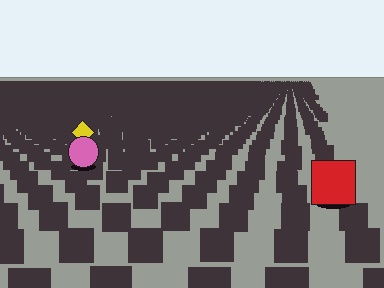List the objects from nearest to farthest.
From nearest to farthest: the red square, the pink circle, the yellow diamond.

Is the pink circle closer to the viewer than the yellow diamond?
Yes. The pink circle is closer — you can tell from the texture gradient: the ground texture is coarser near it.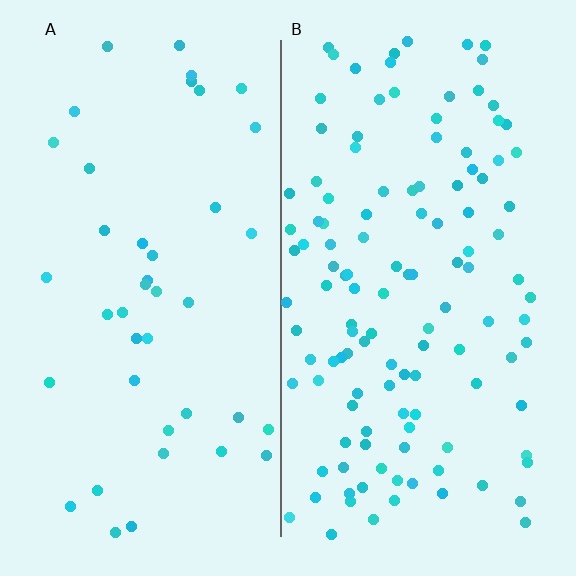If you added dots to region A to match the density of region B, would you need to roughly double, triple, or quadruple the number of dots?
Approximately triple.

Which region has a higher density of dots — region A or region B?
B (the right).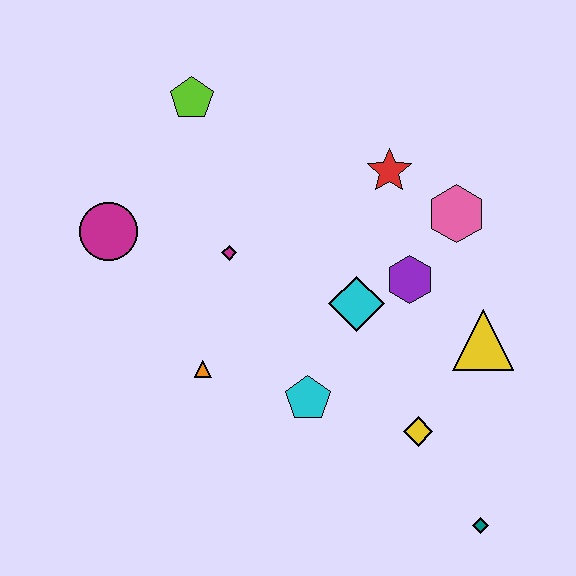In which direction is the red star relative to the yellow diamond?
The red star is above the yellow diamond.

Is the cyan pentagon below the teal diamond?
No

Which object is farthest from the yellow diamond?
The lime pentagon is farthest from the yellow diamond.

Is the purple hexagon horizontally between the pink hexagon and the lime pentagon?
Yes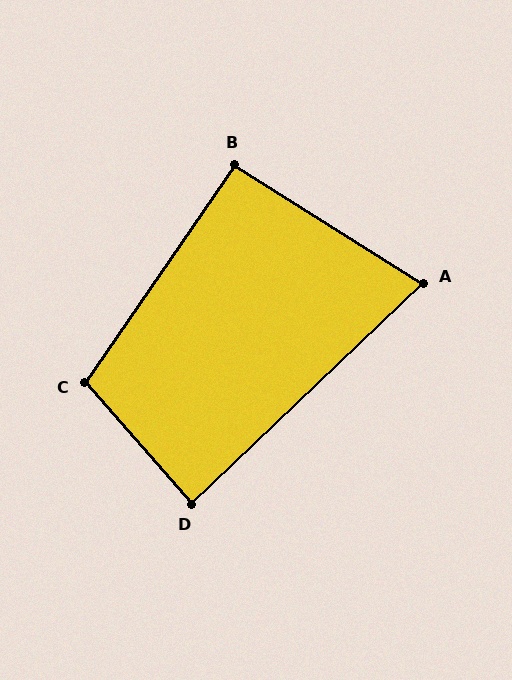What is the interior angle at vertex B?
Approximately 92 degrees (approximately right).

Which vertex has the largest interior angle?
C, at approximately 104 degrees.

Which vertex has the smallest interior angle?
A, at approximately 76 degrees.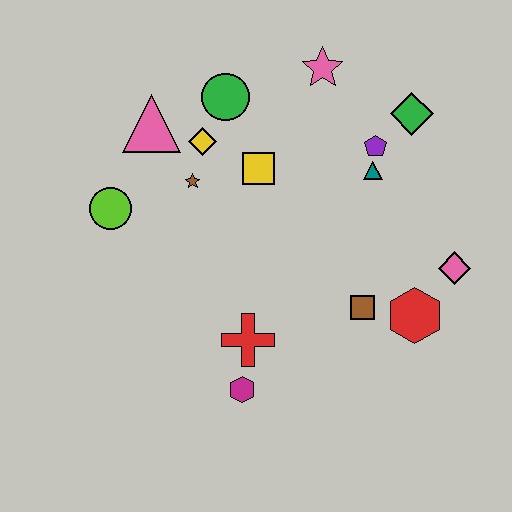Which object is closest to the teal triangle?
The purple pentagon is closest to the teal triangle.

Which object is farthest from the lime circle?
The pink diamond is farthest from the lime circle.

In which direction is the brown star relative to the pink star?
The brown star is to the left of the pink star.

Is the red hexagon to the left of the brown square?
No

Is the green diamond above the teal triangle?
Yes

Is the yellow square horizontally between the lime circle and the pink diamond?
Yes